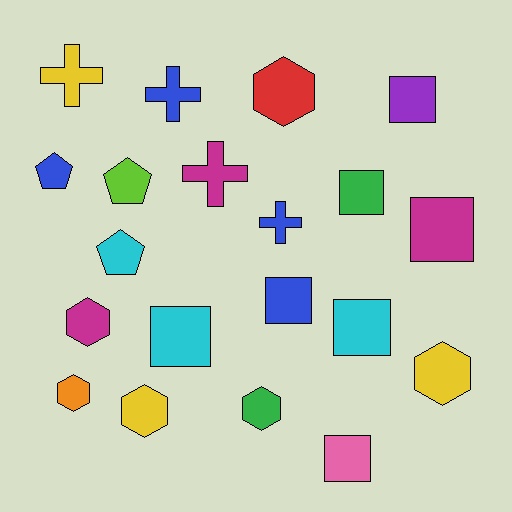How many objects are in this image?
There are 20 objects.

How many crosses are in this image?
There are 4 crosses.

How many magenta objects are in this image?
There are 3 magenta objects.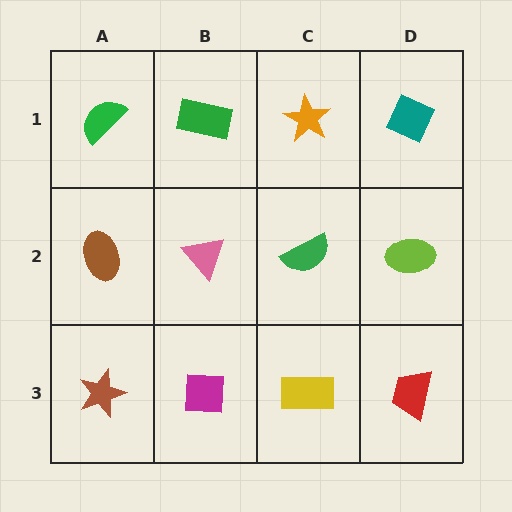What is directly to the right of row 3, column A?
A magenta square.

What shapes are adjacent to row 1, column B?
A pink triangle (row 2, column B), a green semicircle (row 1, column A), an orange star (row 1, column C).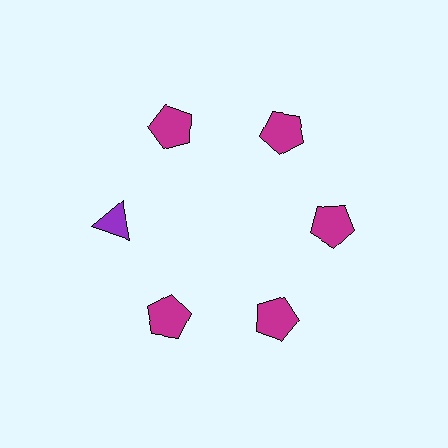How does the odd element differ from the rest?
It differs in both color (purple instead of magenta) and shape (triangle instead of pentagon).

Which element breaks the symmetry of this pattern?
The purple triangle at roughly the 9 o'clock position breaks the symmetry. All other shapes are magenta pentagons.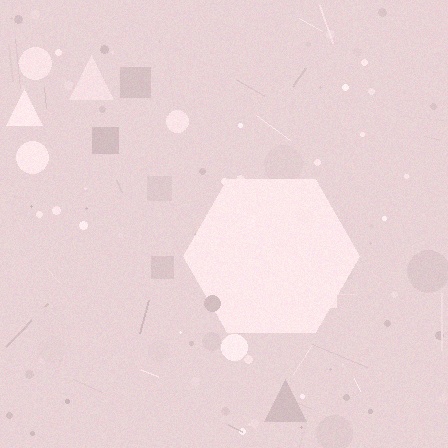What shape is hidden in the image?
A hexagon is hidden in the image.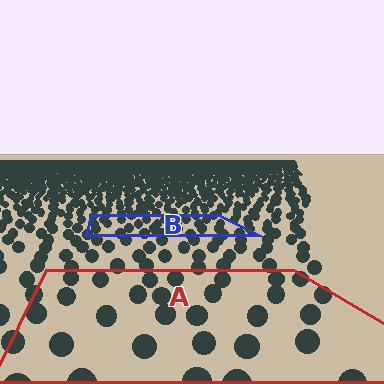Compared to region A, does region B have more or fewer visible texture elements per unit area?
Region B has more texture elements per unit area — they are packed more densely because it is farther away.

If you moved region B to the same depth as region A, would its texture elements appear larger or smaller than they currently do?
They would appear larger. At a closer depth, the same texture elements are projected at a bigger on-screen size.